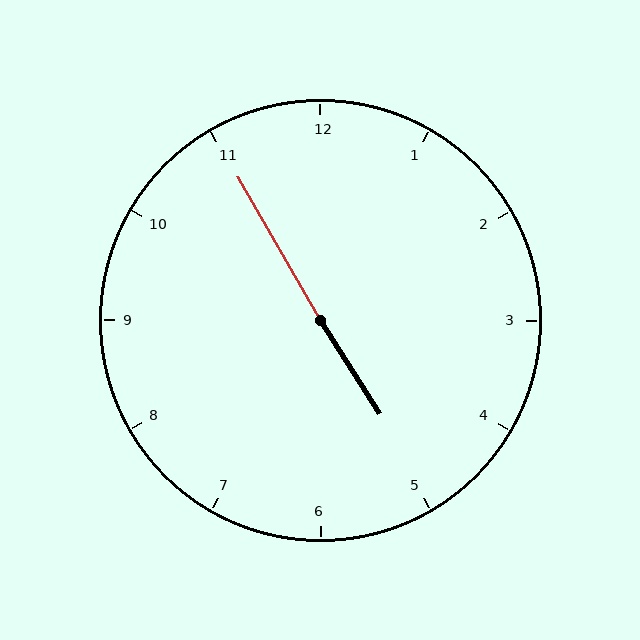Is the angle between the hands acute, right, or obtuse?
It is obtuse.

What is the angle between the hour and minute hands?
Approximately 178 degrees.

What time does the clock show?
4:55.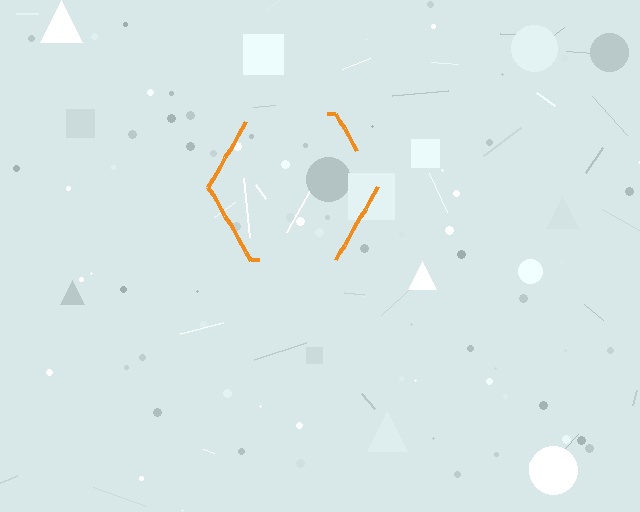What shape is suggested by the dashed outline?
The dashed outline suggests a hexagon.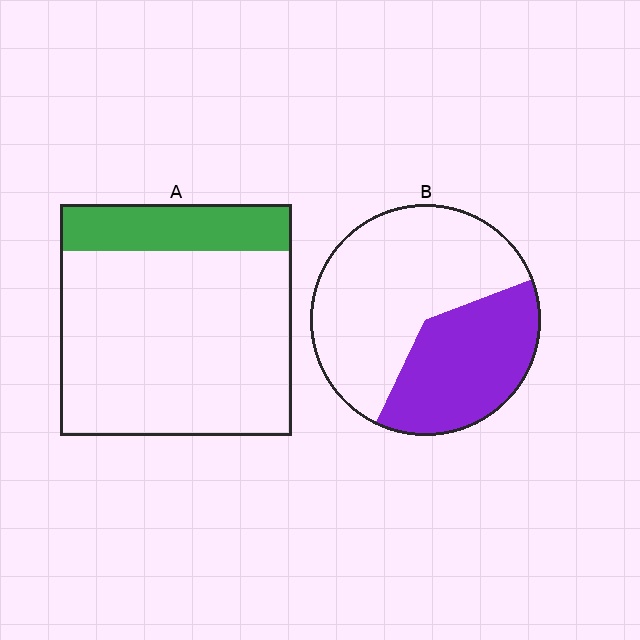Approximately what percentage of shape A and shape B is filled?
A is approximately 20% and B is approximately 40%.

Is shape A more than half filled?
No.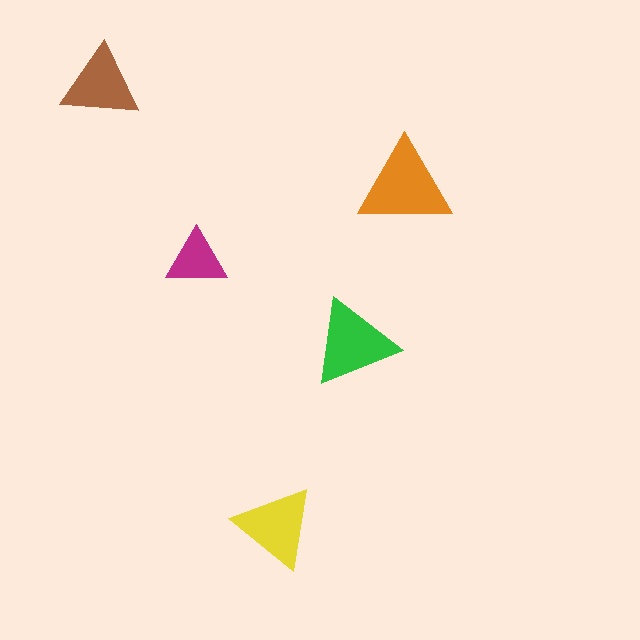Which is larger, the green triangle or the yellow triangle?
The green one.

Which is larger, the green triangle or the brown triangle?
The green one.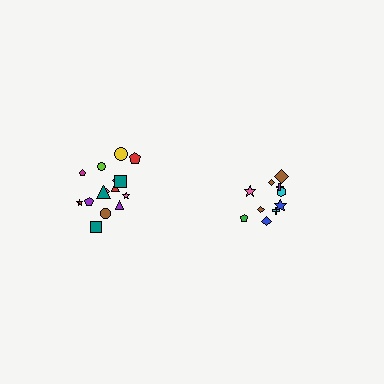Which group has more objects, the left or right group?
The left group.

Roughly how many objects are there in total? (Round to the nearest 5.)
Roughly 25 objects in total.